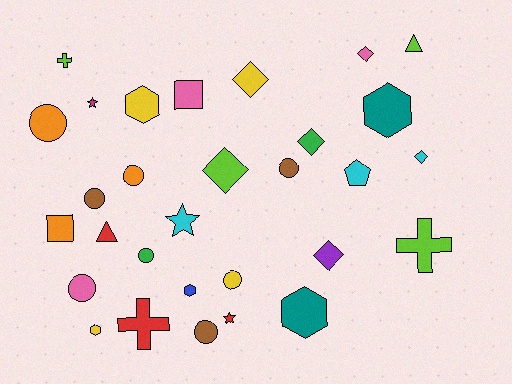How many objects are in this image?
There are 30 objects.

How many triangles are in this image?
There are 2 triangles.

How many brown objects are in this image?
There are 3 brown objects.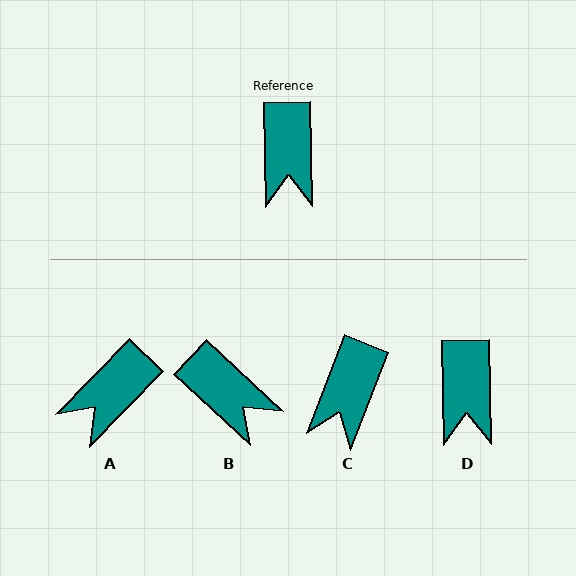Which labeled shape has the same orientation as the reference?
D.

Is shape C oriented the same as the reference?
No, it is off by about 22 degrees.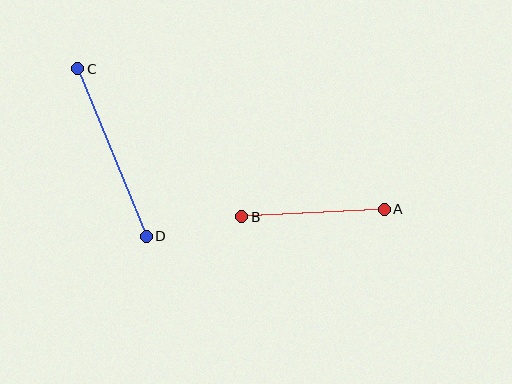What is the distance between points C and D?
The distance is approximately 181 pixels.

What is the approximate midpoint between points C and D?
The midpoint is at approximately (112, 152) pixels.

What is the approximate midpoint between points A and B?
The midpoint is at approximately (313, 213) pixels.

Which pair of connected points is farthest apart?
Points C and D are farthest apart.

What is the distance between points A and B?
The distance is approximately 143 pixels.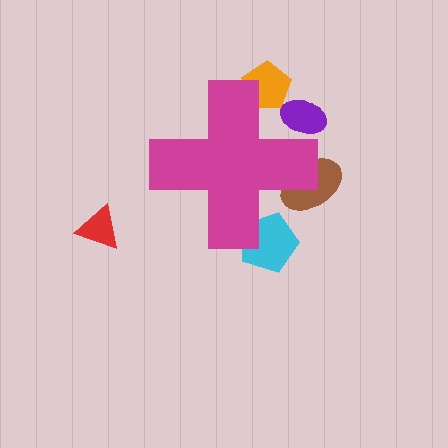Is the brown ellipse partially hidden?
Yes, the brown ellipse is partially hidden behind the magenta cross.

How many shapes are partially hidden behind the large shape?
4 shapes are partially hidden.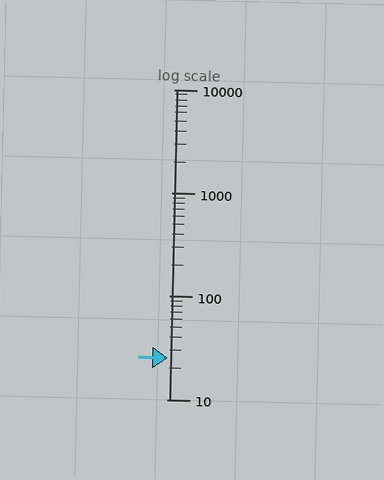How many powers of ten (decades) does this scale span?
The scale spans 3 decades, from 10 to 10000.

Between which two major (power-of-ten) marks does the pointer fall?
The pointer is between 10 and 100.